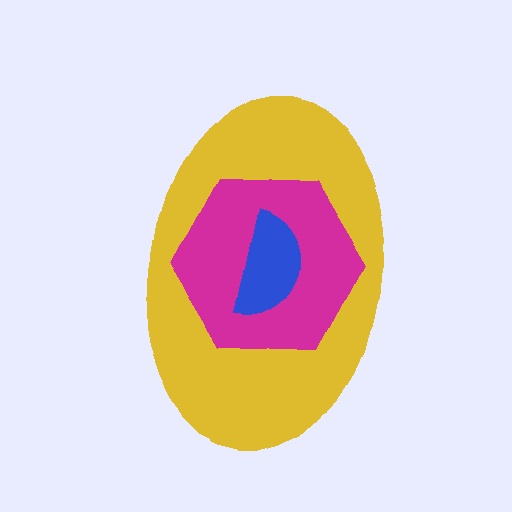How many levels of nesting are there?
3.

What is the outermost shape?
The yellow ellipse.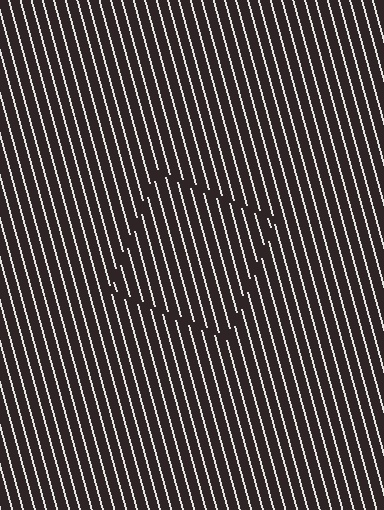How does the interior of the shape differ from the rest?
The interior of the shape contains the same grating, shifted by half a period — the contour is defined by the phase discontinuity where line-ends from the inner and outer gratings abut.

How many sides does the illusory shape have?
4 sides — the line-ends trace a square.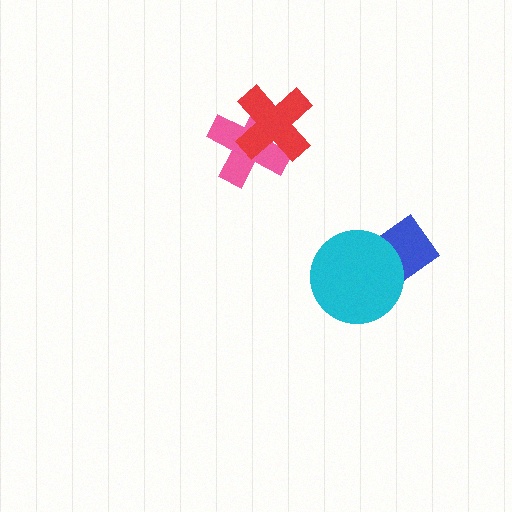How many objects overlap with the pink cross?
1 object overlaps with the pink cross.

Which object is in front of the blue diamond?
The cyan circle is in front of the blue diamond.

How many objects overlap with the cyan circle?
1 object overlaps with the cyan circle.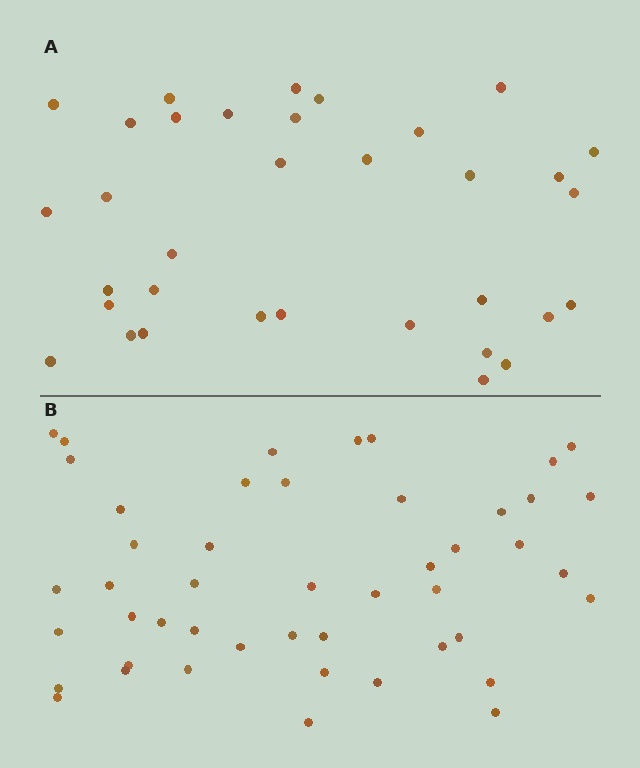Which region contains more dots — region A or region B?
Region B (the bottom region) has more dots.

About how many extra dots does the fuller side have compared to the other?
Region B has approximately 15 more dots than region A.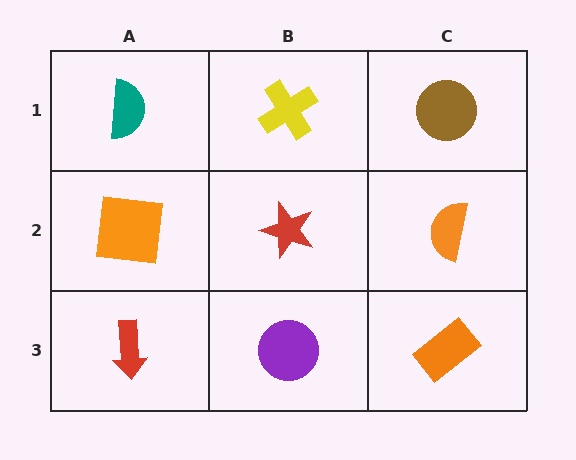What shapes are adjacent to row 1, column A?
An orange square (row 2, column A), a yellow cross (row 1, column B).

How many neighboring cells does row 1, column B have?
3.